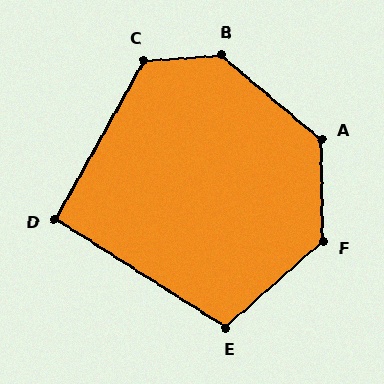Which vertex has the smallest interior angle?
D, at approximately 93 degrees.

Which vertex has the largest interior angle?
B, at approximately 136 degrees.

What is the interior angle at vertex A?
Approximately 131 degrees (obtuse).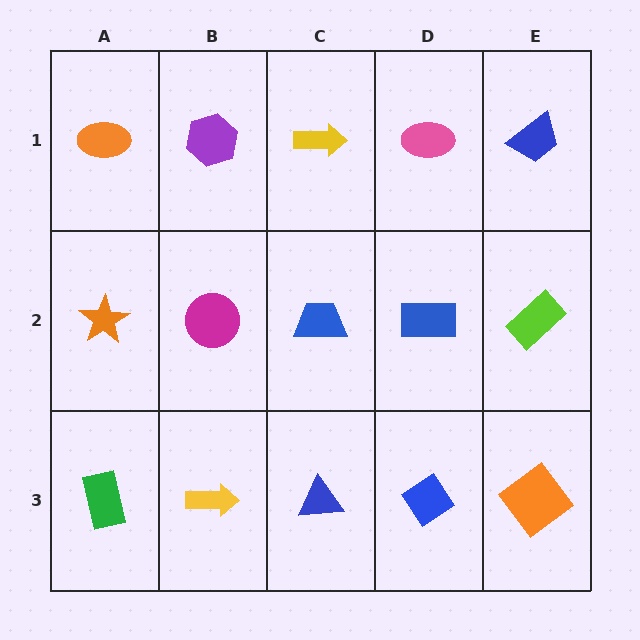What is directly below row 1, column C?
A blue trapezoid.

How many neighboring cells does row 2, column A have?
3.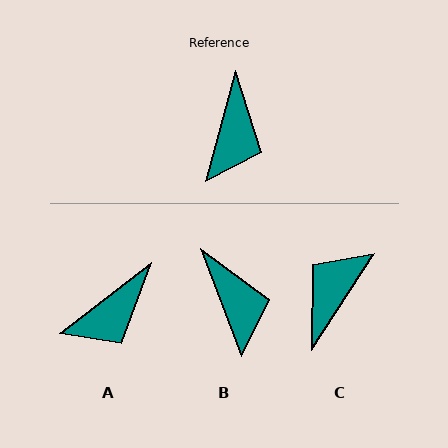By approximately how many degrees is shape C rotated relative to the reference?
Approximately 162 degrees counter-clockwise.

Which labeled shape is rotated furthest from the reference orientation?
C, about 162 degrees away.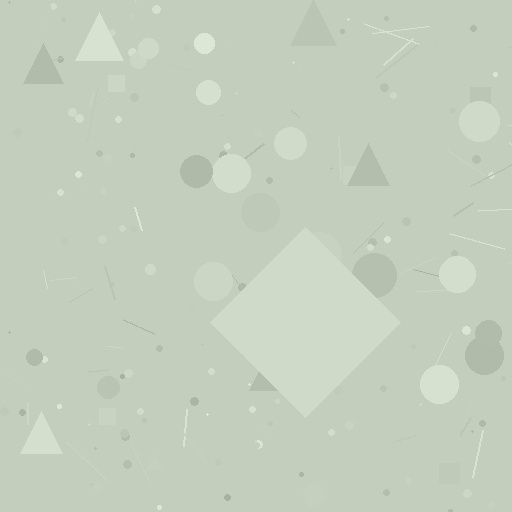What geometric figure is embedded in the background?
A diamond is embedded in the background.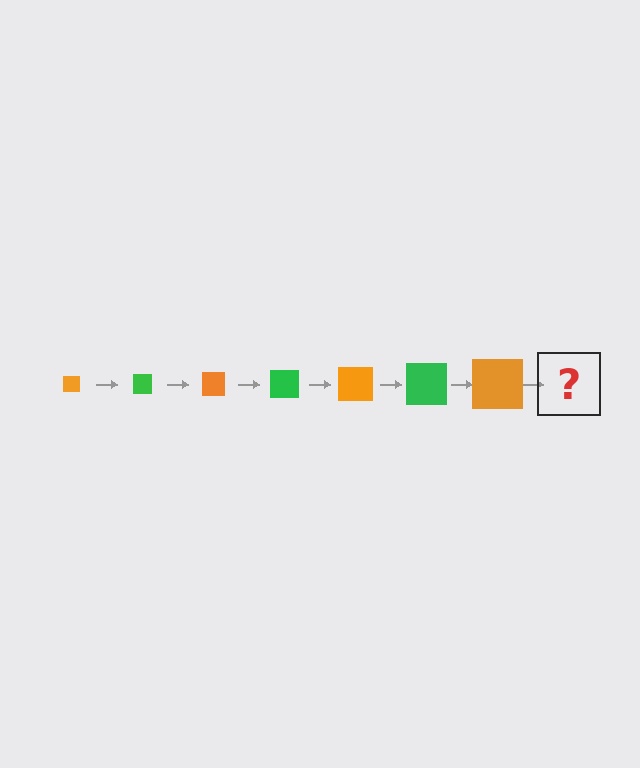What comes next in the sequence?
The next element should be a green square, larger than the previous one.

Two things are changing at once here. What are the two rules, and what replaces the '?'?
The two rules are that the square grows larger each step and the color cycles through orange and green. The '?' should be a green square, larger than the previous one.